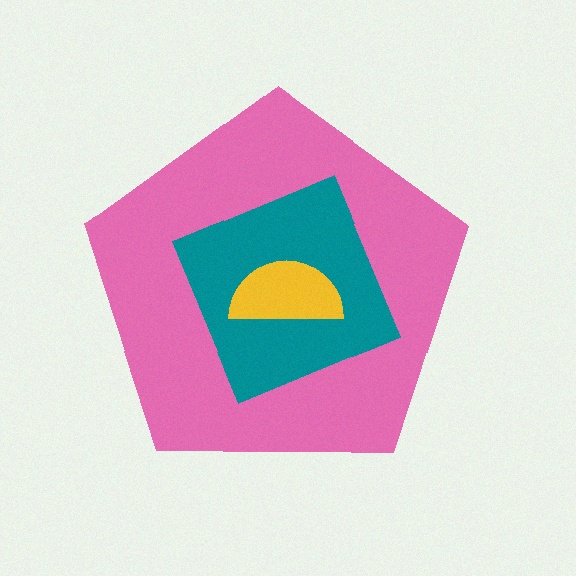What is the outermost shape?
The pink pentagon.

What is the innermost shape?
The yellow semicircle.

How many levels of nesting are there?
3.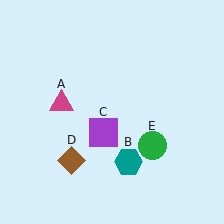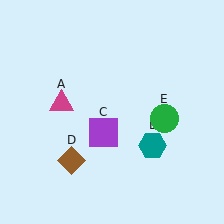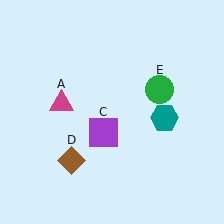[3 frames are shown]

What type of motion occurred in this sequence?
The teal hexagon (object B), green circle (object E) rotated counterclockwise around the center of the scene.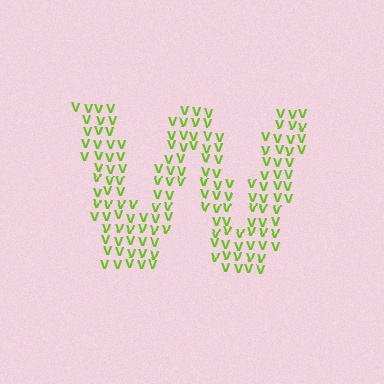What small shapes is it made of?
It is made of small letter V's.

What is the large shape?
The large shape is the letter W.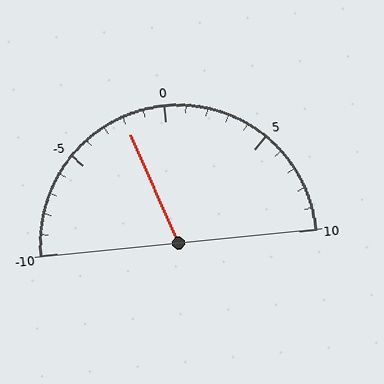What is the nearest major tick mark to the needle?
The nearest major tick mark is 0.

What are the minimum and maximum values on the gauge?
The gauge ranges from -10 to 10.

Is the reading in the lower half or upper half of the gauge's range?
The reading is in the lower half of the range (-10 to 10).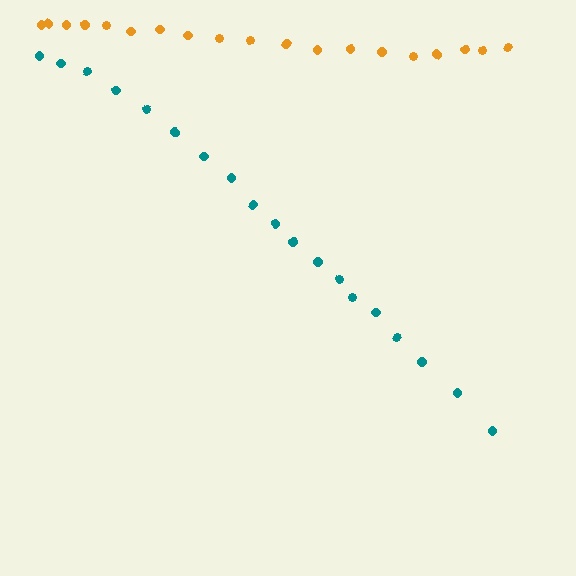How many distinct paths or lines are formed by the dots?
There are 2 distinct paths.